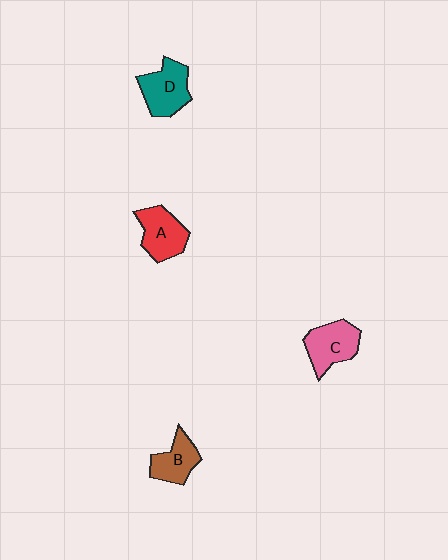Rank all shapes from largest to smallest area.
From largest to smallest: D (teal), C (pink), A (red), B (brown).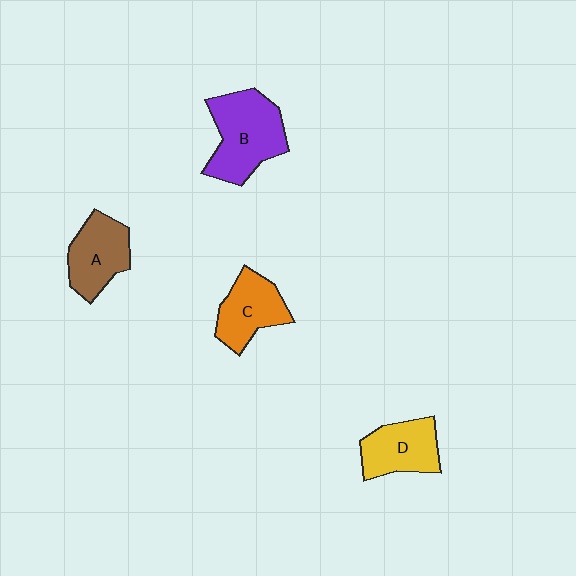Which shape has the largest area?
Shape B (purple).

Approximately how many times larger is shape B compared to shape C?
Approximately 1.4 times.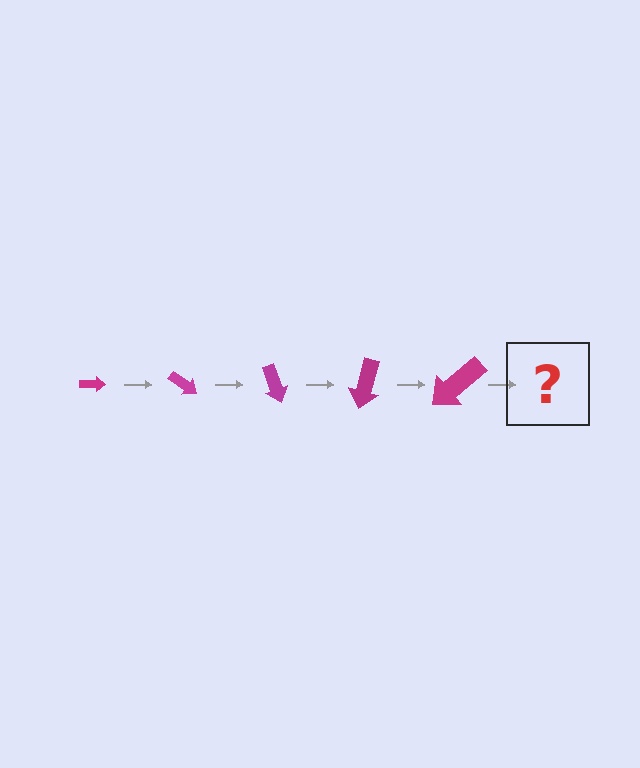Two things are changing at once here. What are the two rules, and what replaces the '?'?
The two rules are that the arrow grows larger each step and it rotates 35 degrees each step. The '?' should be an arrow, larger than the previous one and rotated 175 degrees from the start.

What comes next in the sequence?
The next element should be an arrow, larger than the previous one and rotated 175 degrees from the start.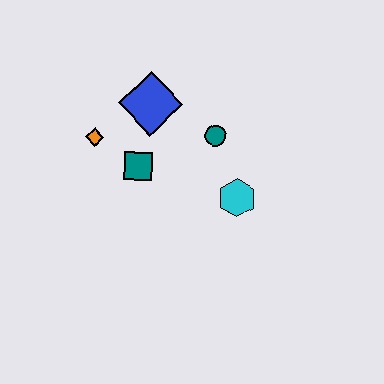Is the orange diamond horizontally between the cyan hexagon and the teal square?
No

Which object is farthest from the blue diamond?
The cyan hexagon is farthest from the blue diamond.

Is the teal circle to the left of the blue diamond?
No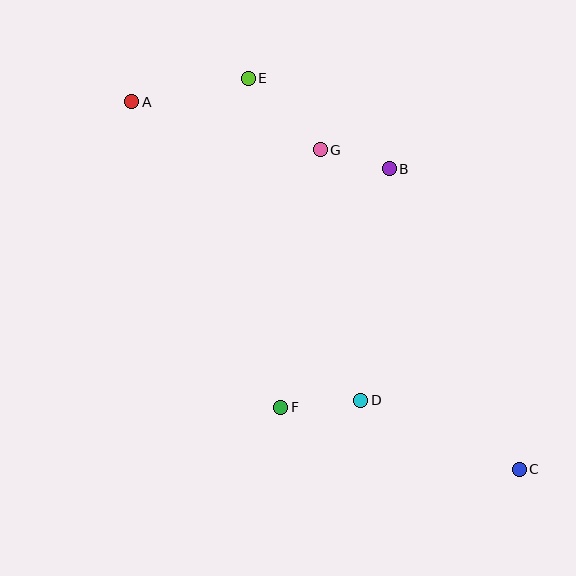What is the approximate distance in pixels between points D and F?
The distance between D and F is approximately 80 pixels.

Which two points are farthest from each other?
Points A and C are farthest from each other.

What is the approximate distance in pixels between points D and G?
The distance between D and G is approximately 253 pixels.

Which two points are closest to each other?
Points B and G are closest to each other.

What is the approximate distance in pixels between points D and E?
The distance between D and E is approximately 341 pixels.